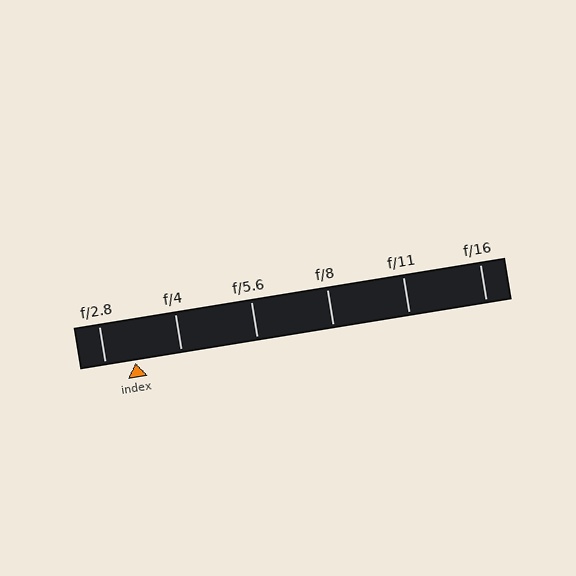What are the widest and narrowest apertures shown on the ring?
The widest aperture shown is f/2.8 and the narrowest is f/16.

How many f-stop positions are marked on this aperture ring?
There are 6 f-stop positions marked.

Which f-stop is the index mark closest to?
The index mark is closest to f/2.8.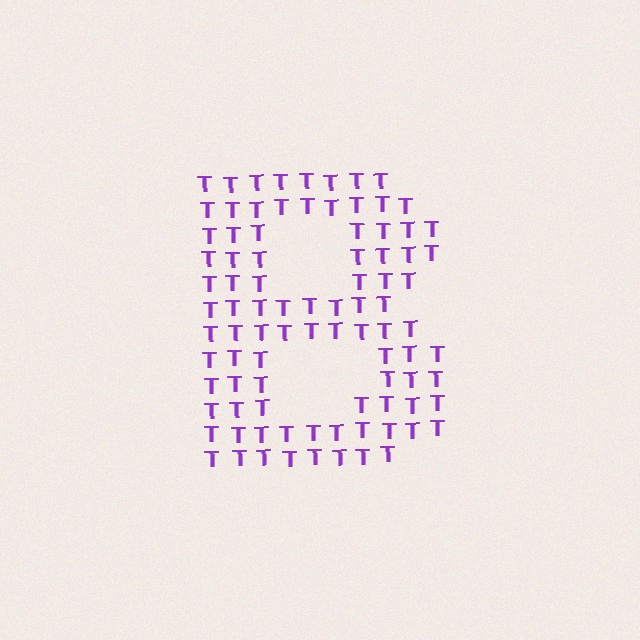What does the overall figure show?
The overall figure shows the letter B.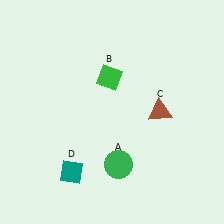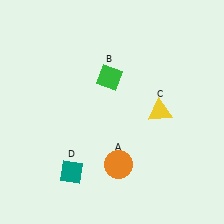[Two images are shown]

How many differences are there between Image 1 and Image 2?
There are 2 differences between the two images.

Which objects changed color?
A changed from green to orange. C changed from brown to yellow.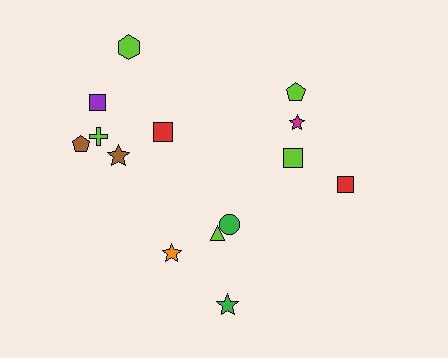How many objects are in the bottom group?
There are 4 objects.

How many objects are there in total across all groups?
There are 14 objects.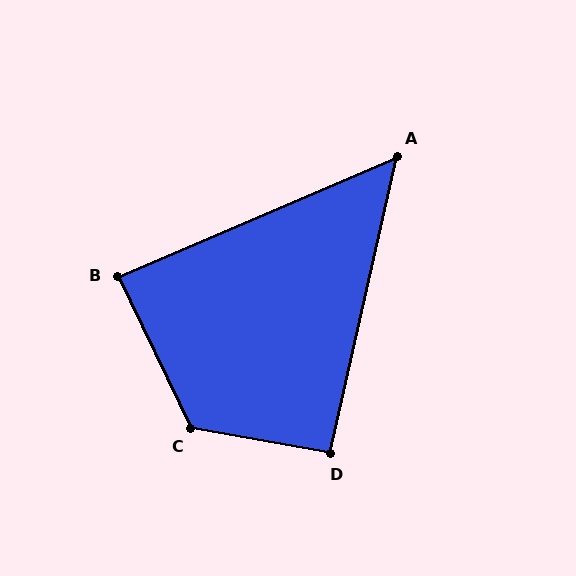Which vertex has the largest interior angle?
C, at approximately 126 degrees.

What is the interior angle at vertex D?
Approximately 93 degrees (approximately right).